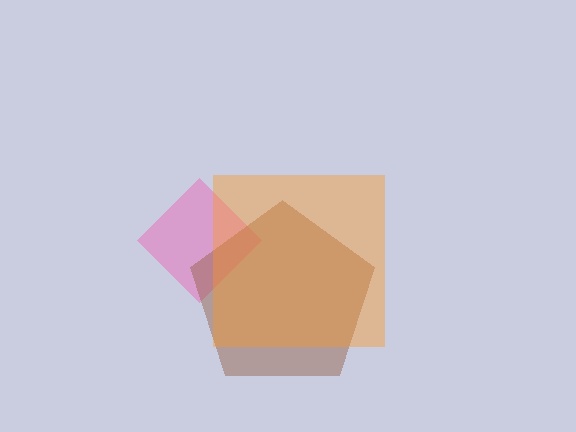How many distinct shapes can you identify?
There are 3 distinct shapes: a pink diamond, a brown pentagon, an orange square.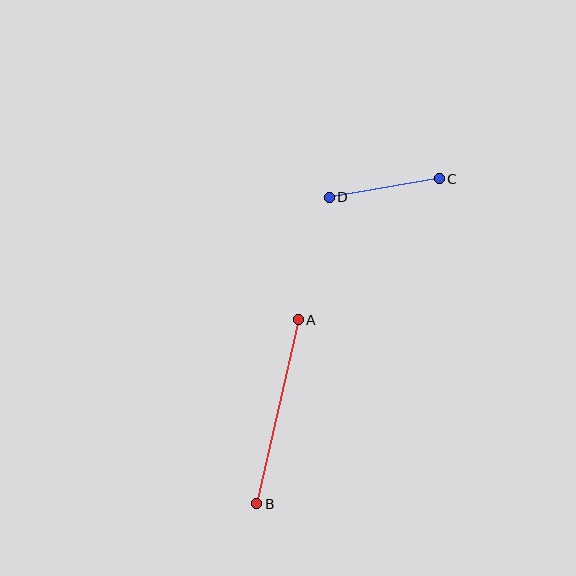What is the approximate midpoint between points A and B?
The midpoint is at approximately (277, 412) pixels.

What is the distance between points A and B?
The distance is approximately 189 pixels.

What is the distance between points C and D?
The distance is approximately 111 pixels.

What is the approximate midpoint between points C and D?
The midpoint is at approximately (384, 188) pixels.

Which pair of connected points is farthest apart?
Points A and B are farthest apart.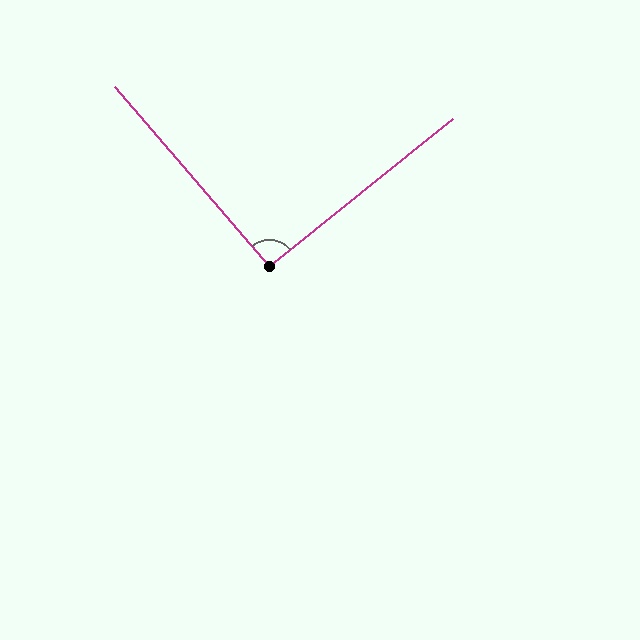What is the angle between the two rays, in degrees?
Approximately 92 degrees.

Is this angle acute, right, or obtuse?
It is approximately a right angle.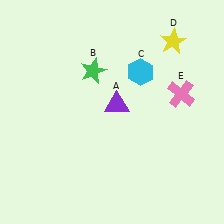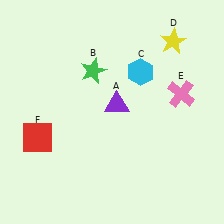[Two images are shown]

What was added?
A red square (F) was added in Image 2.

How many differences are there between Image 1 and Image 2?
There is 1 difference between the two images.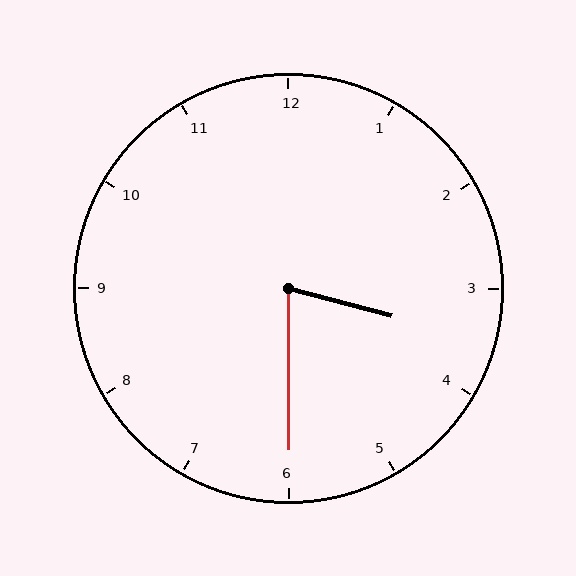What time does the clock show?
3:30.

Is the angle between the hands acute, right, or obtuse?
It is acute.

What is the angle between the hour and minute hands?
Approximately 75 degrees.